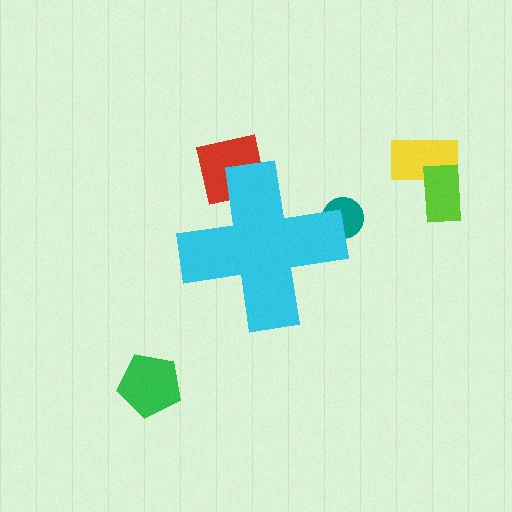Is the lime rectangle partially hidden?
No, the lime rectangle is fully visible.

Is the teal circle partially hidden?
Yes, the teal circle is partially hidden behind the cyan cross.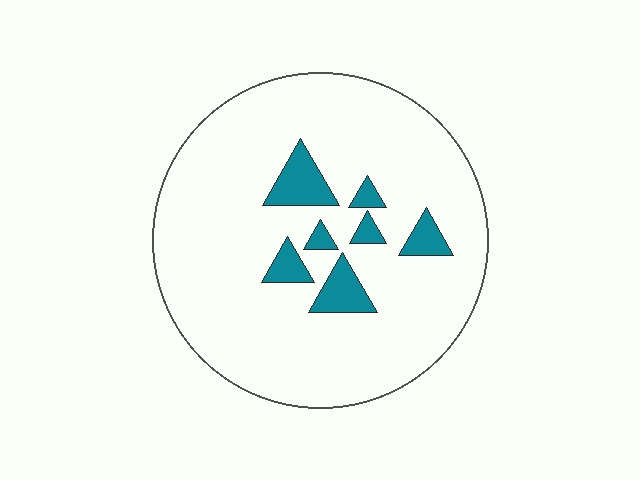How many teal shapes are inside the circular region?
7.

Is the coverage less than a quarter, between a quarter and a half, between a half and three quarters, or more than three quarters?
Less than a quarter.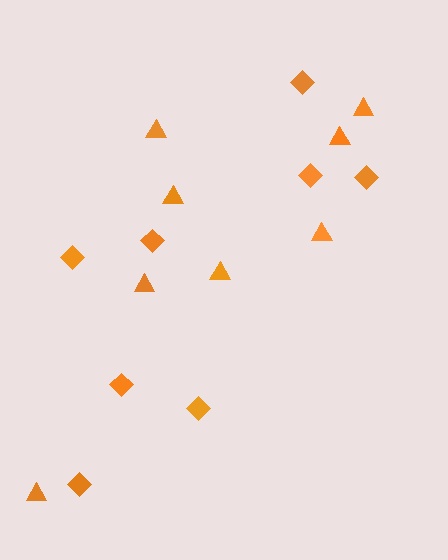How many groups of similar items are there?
There are 2 groups: one group of triangles (8) and one group of diamonds (8).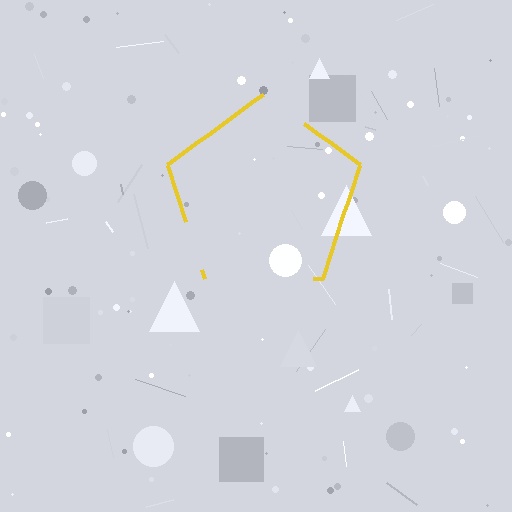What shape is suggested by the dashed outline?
The dashed outline suggests a pentagon.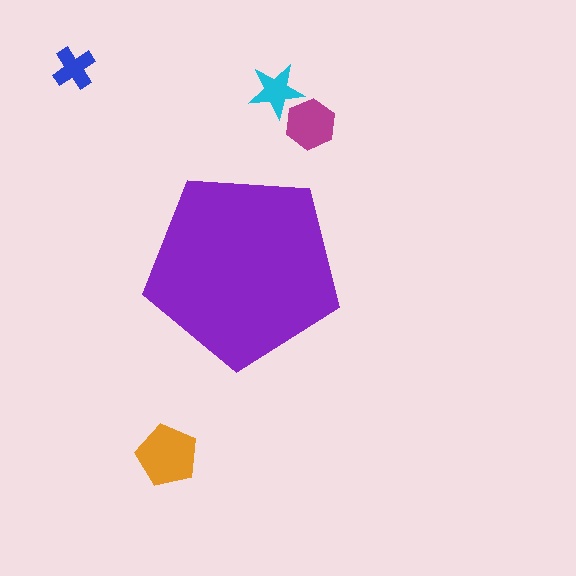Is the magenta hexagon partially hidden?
No, the magenta hexagon is fully visible.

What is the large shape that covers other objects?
A purple pentagon.